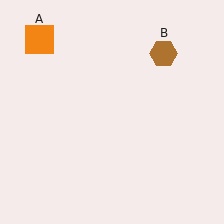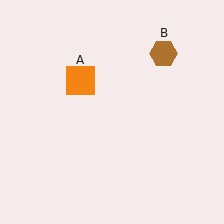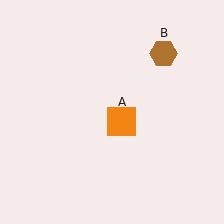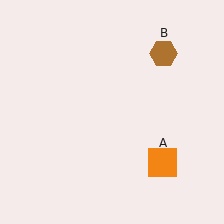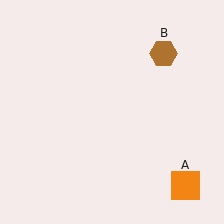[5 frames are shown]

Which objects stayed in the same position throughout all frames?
Brown hexagon (object B) remained stationary.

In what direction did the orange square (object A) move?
The orange square (object A) moved down and to the right.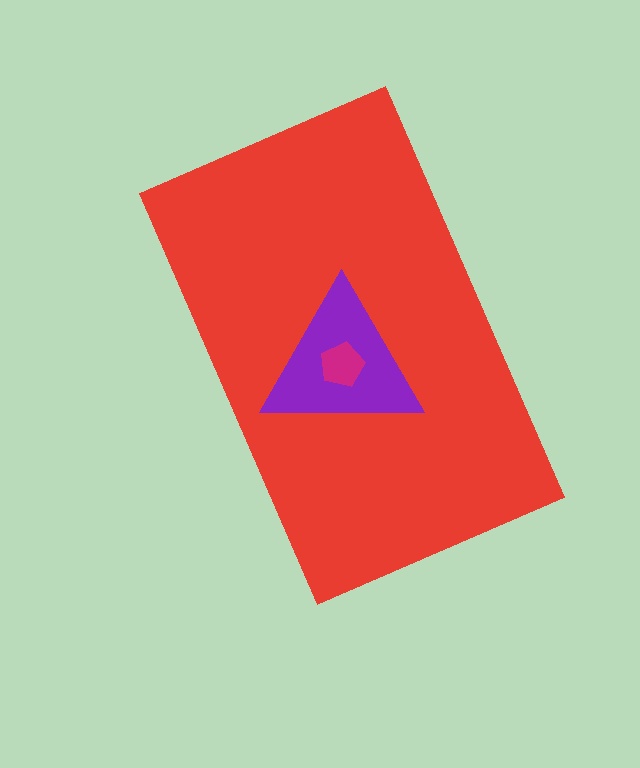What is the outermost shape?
The red rectangle.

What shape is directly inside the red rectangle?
The purple triangle.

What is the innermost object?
The magenta pentagon.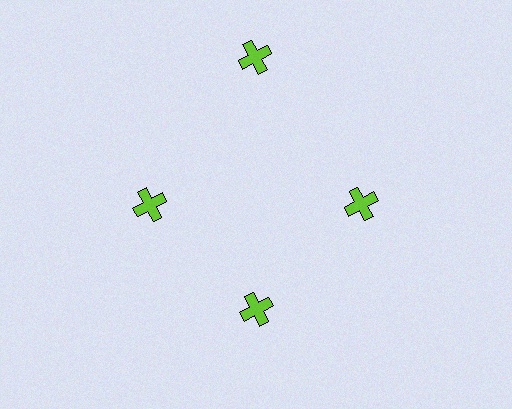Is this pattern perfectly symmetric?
No. The 4 lime crosses are arranged in a ring, but one element near the 12 o'clock position is pushed outward from the center, breaking the 4-fold rotational symmetry.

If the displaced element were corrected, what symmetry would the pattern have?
It would have 4-fold rotational symmetry — the pattern would map onto itself every 90 degrees.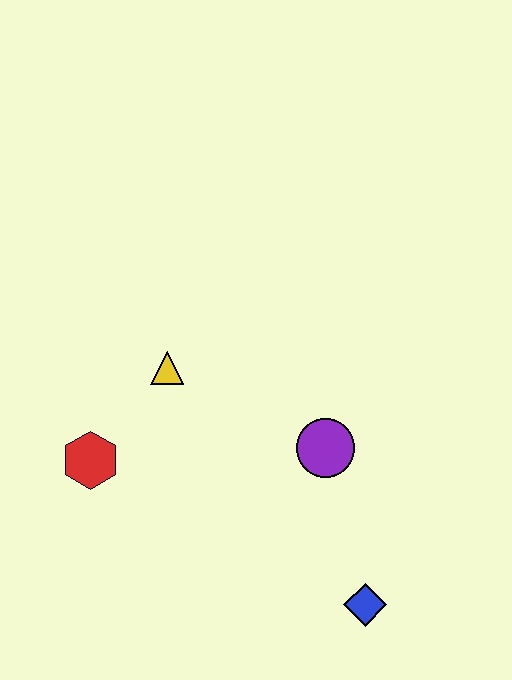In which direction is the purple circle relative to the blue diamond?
The purple circle is above the blue diamond.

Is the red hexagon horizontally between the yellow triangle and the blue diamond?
No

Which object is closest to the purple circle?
The blue diamond is closest to the purple circle.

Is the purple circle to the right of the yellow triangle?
Yes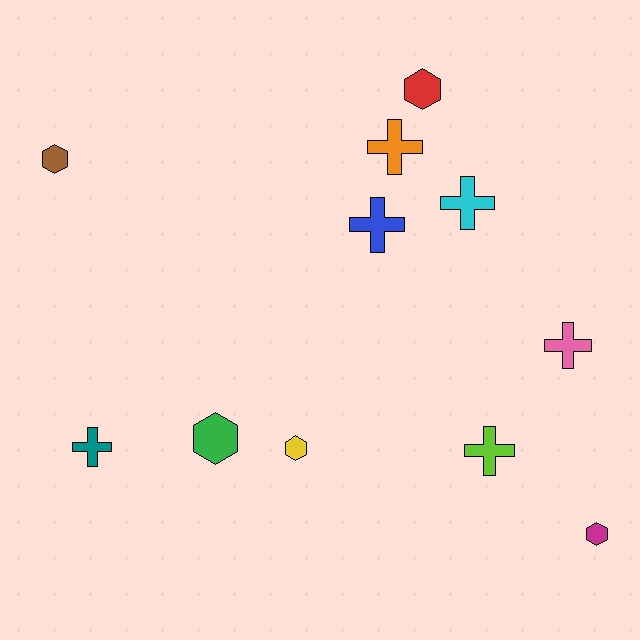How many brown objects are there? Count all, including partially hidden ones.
There is 1 brown object.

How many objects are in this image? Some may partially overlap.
There are 11 objects.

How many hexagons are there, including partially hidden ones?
There are 5 hexagons.